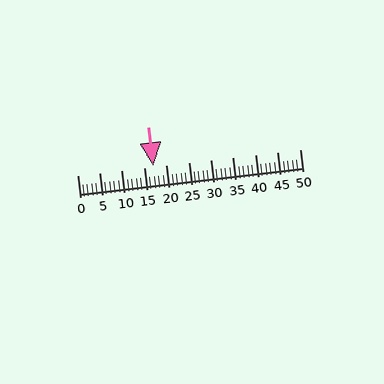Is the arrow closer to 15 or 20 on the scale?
The arrow is closer to 15.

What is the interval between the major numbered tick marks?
The major tick marks are spaced 5 units apart.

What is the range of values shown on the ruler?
The ruler shows values from 0 to 50.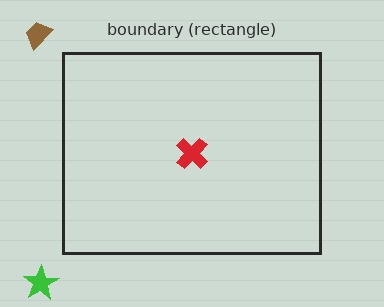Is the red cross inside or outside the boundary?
Inside.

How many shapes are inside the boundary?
1 inside, 2 outside.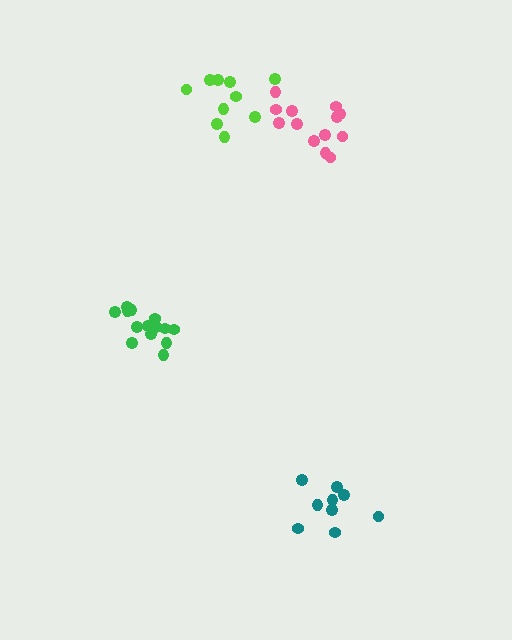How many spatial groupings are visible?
There are 4 spatial groupings.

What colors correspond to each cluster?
The clusters are colored: green, pink, lime, teal.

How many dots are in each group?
Group 1: 14 dots, Group 2: 13 dots, Group 3: 10 dots, Group 4: 9 dots (46 total).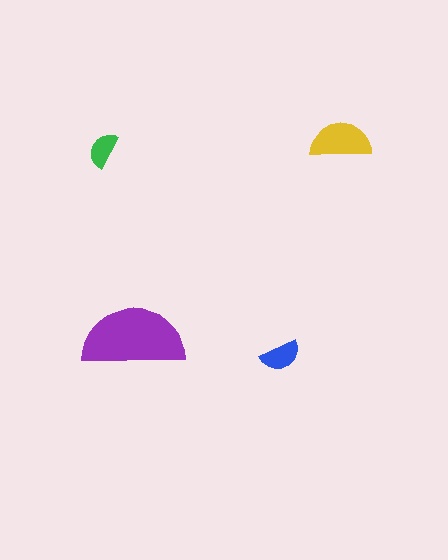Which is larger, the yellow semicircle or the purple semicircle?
The purple one.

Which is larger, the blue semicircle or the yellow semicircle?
The yellow one.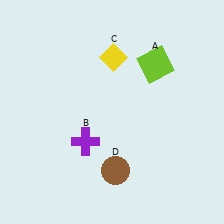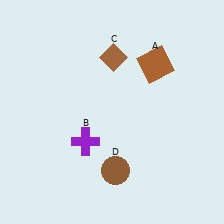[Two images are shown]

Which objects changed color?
A changed from lime to brown. C changed from yellow to brown.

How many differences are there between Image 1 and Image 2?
There are 2 differences between the two images.